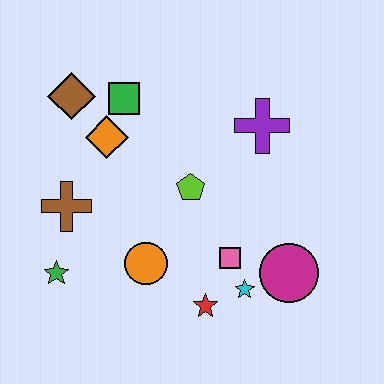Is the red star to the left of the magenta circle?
Yes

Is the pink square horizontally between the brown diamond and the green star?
No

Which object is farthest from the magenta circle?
The brown diamond is farthest from the magenta circle.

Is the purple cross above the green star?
Yes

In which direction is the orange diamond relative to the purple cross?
The orange diamond is to the left of the purple cross.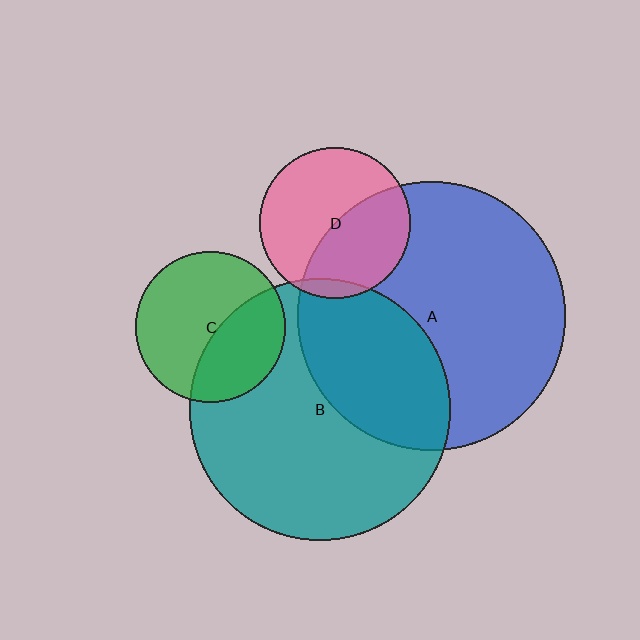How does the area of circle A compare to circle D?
Approximately 3.2 times.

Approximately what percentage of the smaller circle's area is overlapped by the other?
Approximately 45%.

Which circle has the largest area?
Circle A (blue).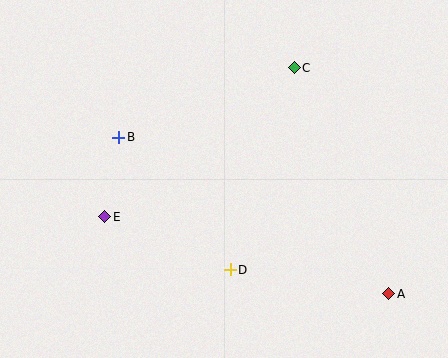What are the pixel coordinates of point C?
Point C is at (294, 68).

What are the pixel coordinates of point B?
Point B is at (119, 137).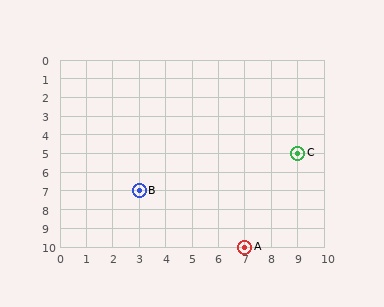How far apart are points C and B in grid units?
Points C and B are 6 columns and 2 rows apart (about 6.3 grid units diagonally).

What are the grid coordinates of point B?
Point B is at grid coordinates (3, 7).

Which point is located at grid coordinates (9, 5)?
Point C is at (9, 5).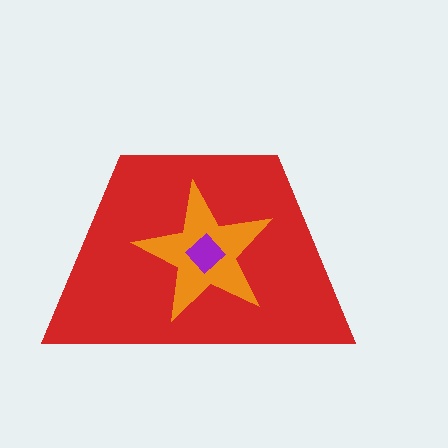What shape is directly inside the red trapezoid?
The orange star.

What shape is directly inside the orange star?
The purple diamond.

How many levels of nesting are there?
3.